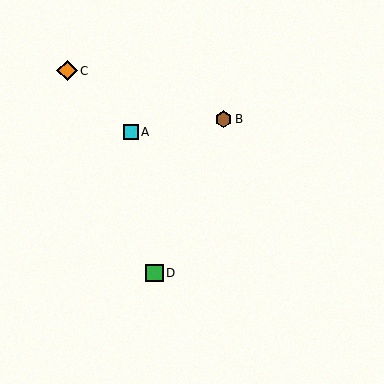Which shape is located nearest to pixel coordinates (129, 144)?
The cyan square (labeled A) at (131, 132) is nearest to that location.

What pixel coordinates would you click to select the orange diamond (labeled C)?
Click at (67, 71) to select the orange diamond C.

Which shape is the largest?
The orange diamond (labeled C) is the largest.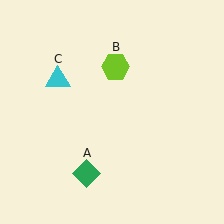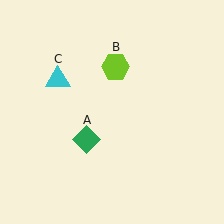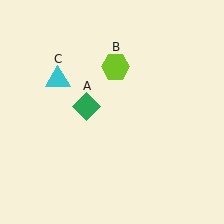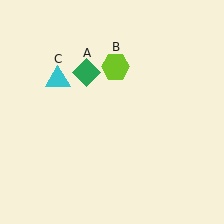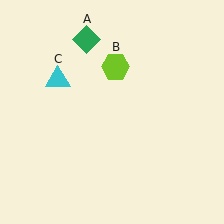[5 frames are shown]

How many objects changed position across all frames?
1 object changed position: green diamond (object A).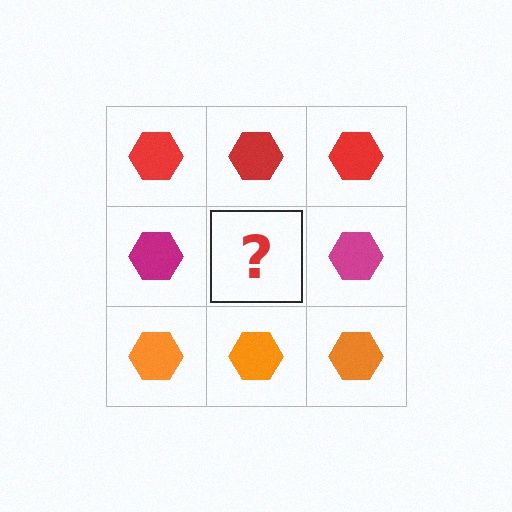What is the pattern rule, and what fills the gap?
The rule is that each row has a consistent color. The gap should be filled with a magenta hexagon.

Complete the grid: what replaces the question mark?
The question mark should be replaced with a magenta hexagon.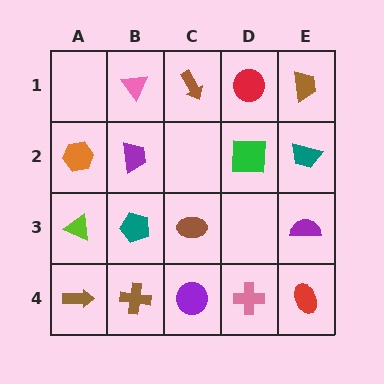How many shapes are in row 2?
4 shapes.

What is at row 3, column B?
A teal pentagon.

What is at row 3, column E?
A purple semicircle.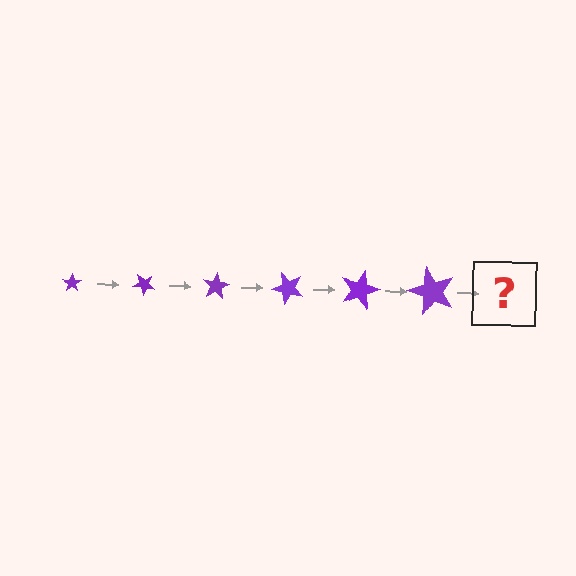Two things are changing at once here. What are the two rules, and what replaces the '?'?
The two rules are that the star grows larger each step and it rotates 40 degrees each step. The '?' should be a star, larger than the previous one and rotated 240 degrees from the start.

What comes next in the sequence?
The next element should be a star, larger than the previous one and rotated 240 degrees from the start.